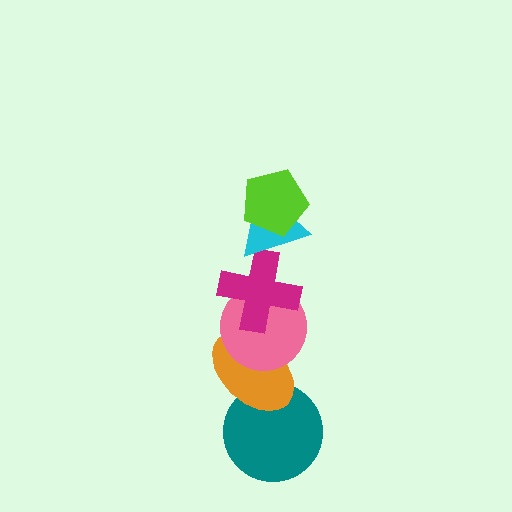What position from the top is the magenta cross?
The magenta cross is 3rd from the top.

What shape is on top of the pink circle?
The magenta cross is on top of the pink circle.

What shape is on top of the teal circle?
The orange ellipse is on top of the teal circle.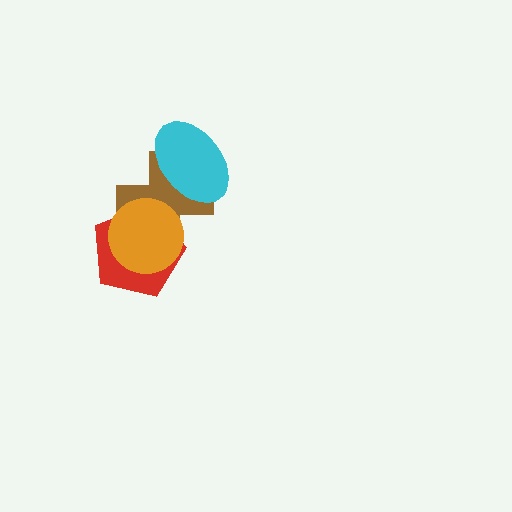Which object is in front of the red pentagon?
The orange circle is in front of the red pentagon.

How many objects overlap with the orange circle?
2 objects overlap with the orange circle.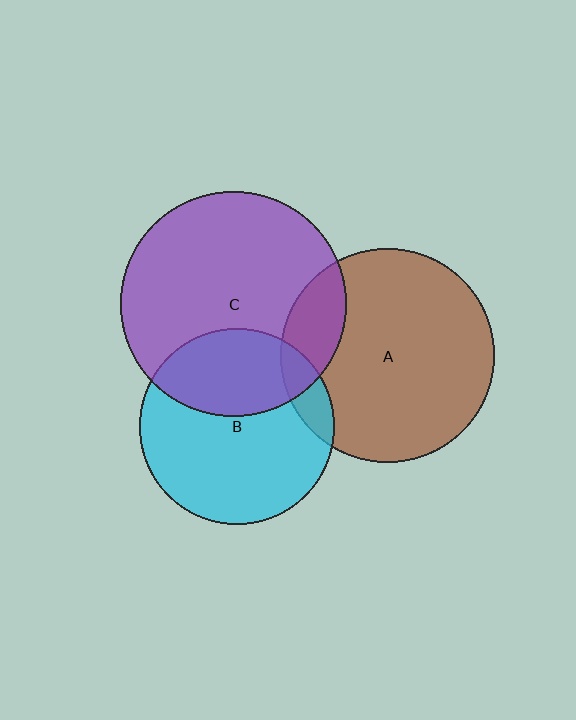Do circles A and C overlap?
Yes.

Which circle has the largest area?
Circle C (purple).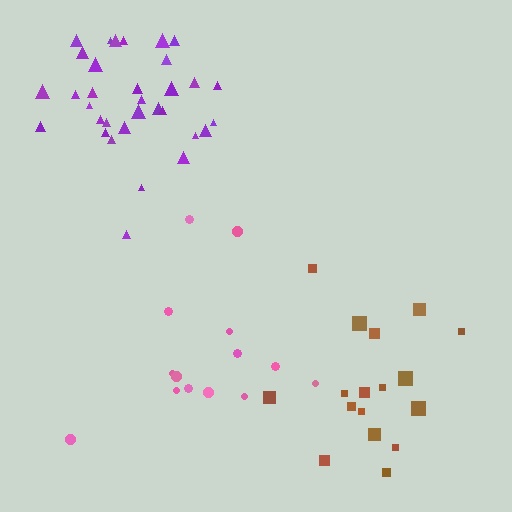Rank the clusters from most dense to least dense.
purple, brown, pink.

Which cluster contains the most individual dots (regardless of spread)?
Purple (34).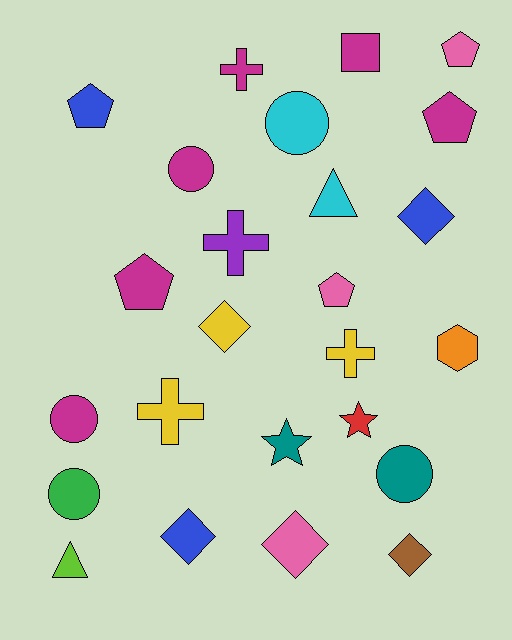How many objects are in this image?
There are 25 objects.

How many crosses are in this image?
There are 4 crosses.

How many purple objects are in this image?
There is 1 purple object.